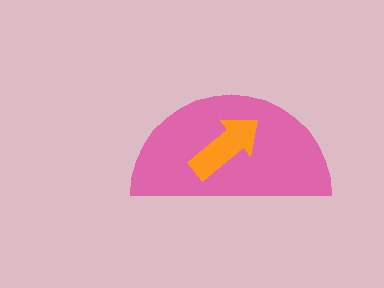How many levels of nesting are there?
2.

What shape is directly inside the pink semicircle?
The orange arrow.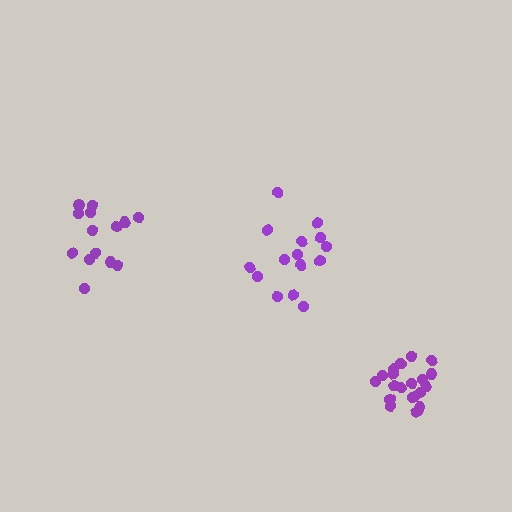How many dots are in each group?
Group 1: 15 dots, Group 2: 14 dots, Group 3: 20 dots (49 total).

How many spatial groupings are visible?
There are 3 spatial groupings.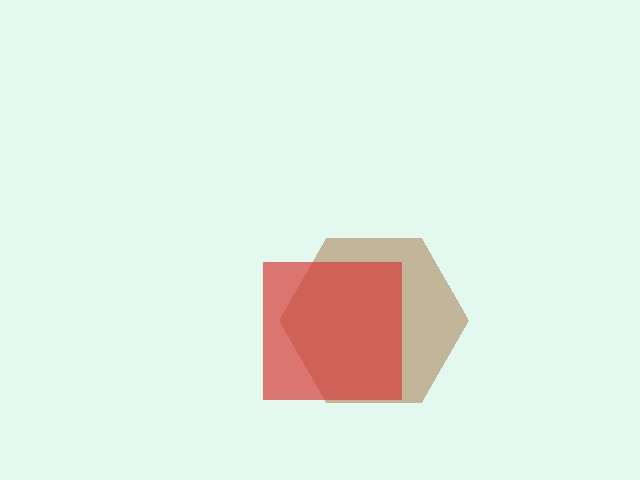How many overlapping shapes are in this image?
There are 2 overlapping shapes in the image.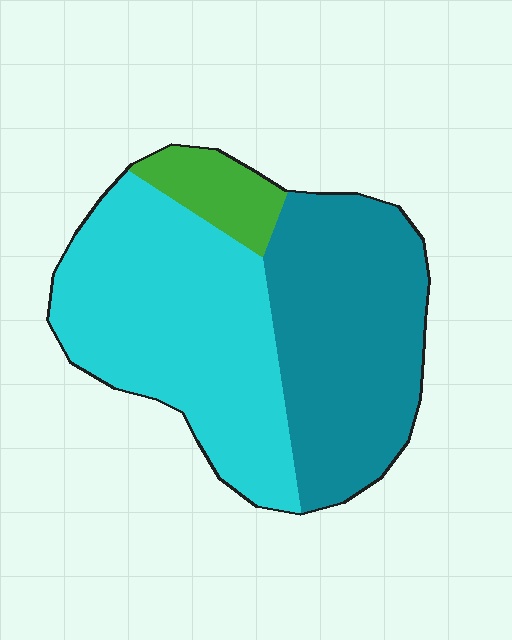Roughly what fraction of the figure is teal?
Teal covers 42% of the figure.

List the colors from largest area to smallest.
From largest to smallest: cyan, teal, green.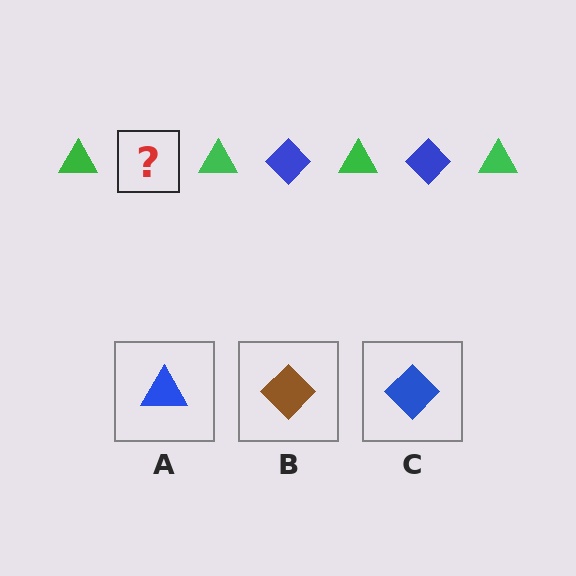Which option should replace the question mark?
Option C.